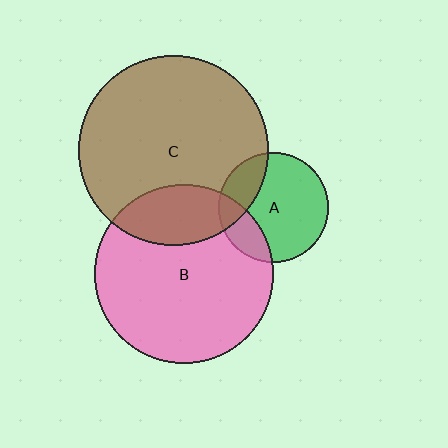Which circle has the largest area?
Circle C (brown).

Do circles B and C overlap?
Yes.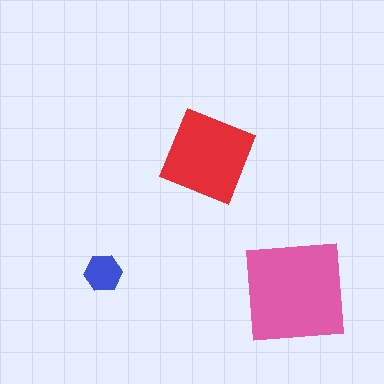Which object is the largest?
The pink square.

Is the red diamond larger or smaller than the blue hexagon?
Larger.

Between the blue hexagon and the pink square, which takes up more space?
The pink square.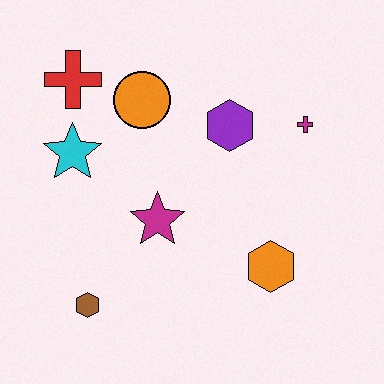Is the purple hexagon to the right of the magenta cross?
No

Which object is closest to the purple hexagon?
The magenta cross is closest to the purple hexagon.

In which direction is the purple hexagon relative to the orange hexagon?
The purple hexagon is above the orange hexagon.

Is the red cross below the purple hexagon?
No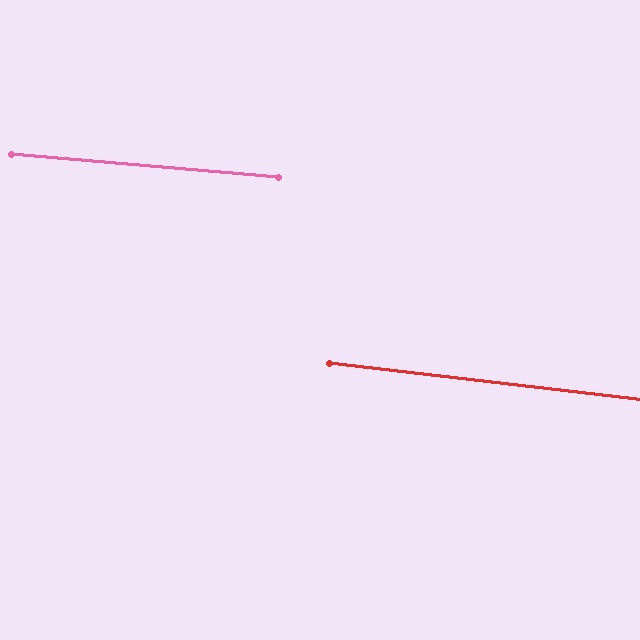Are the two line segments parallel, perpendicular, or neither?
Parallel — their directions differ by only 1.7°.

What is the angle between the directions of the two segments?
Approximately 2 degrees.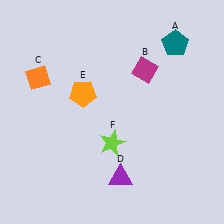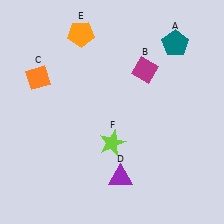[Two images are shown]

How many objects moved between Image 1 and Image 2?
1 object moved between the two images.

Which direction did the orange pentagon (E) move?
The orange pentagon (E) moved up.